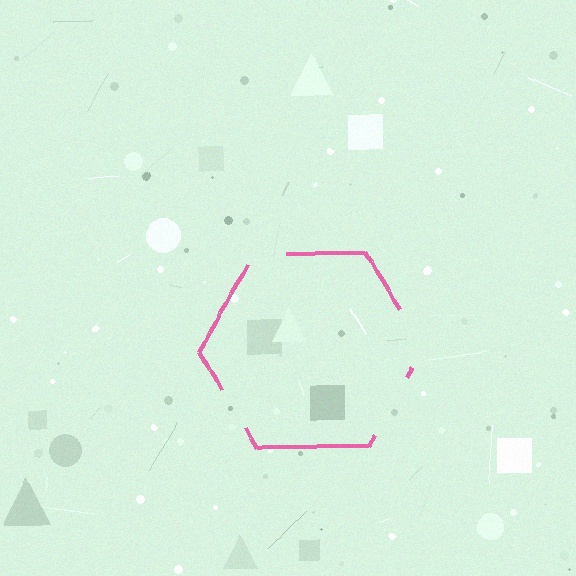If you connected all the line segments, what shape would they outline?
They would outline a hexagon.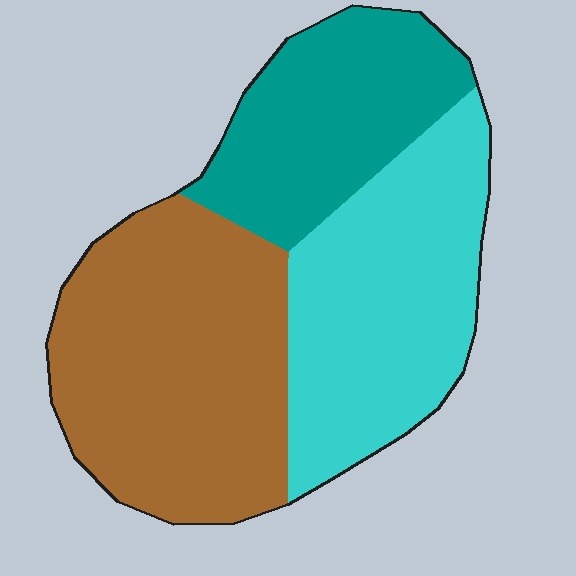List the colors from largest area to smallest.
From largest to smallest: brown, cyan, teal.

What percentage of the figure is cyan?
Cyan takes up about one third (1/3) of the figure.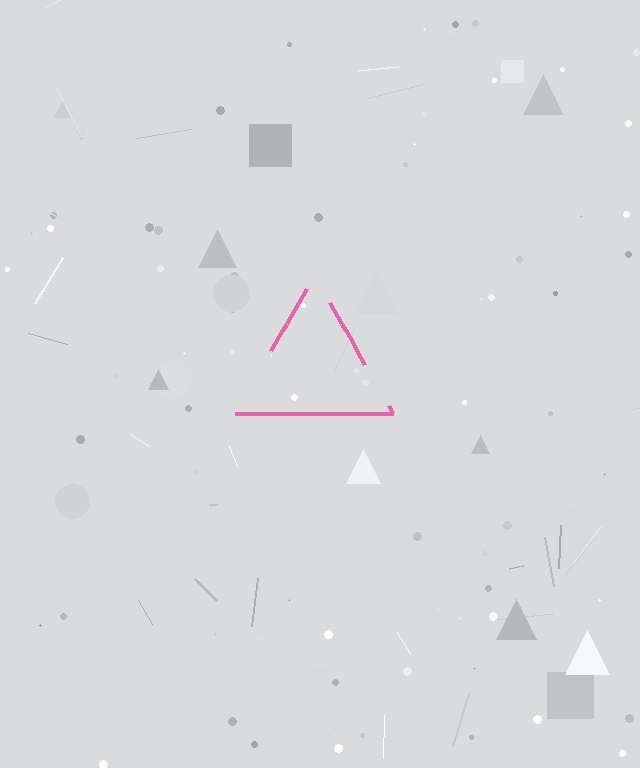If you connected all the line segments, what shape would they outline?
They would outline a triangle.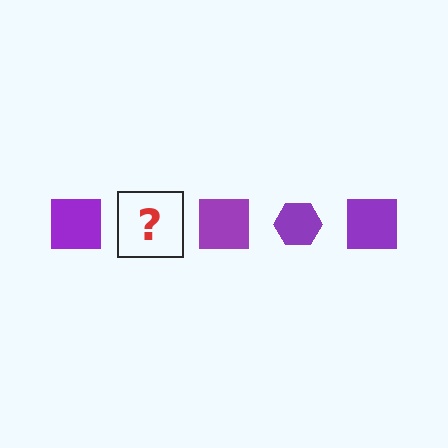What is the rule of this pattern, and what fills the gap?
The rule is that the pattern cycles through square, hexagon shapes in purple. The gap should be filled with a purple hexagon.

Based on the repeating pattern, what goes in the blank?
The blank should be a purple hexagon.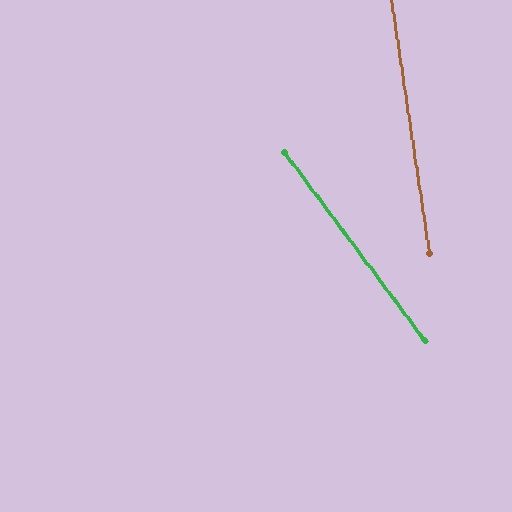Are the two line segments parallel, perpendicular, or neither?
Neither parallel nor perpendicular — they differ by about 28°.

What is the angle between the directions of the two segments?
Approximately 28 degrees.